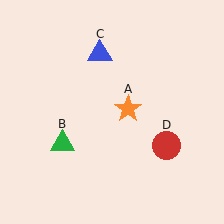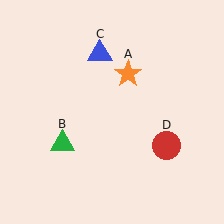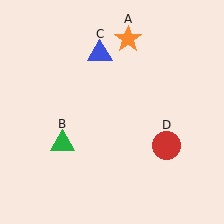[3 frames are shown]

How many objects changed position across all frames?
1 object changed position: orange star (object A).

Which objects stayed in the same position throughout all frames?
Green triangle (object B) and blue triangle (object C) and red circle (object D) remained stationary.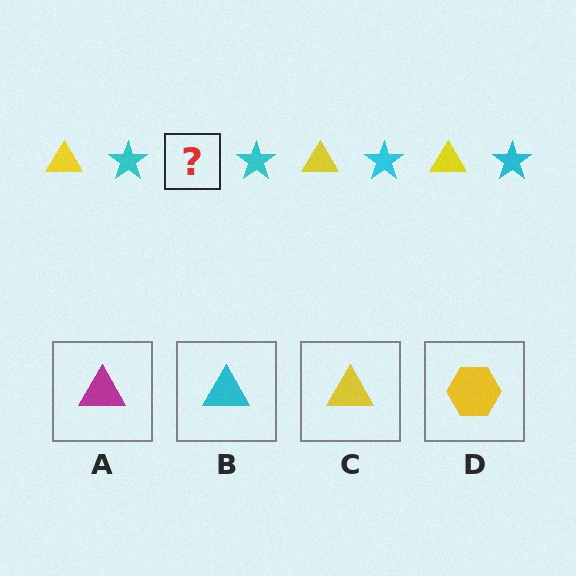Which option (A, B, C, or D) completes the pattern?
C.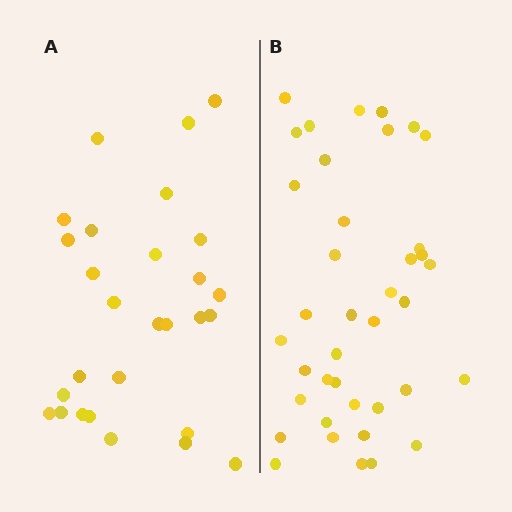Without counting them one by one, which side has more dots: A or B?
Region B (the right region) has more dots.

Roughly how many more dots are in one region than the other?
Region B has roughly 12 or so more dots than region A.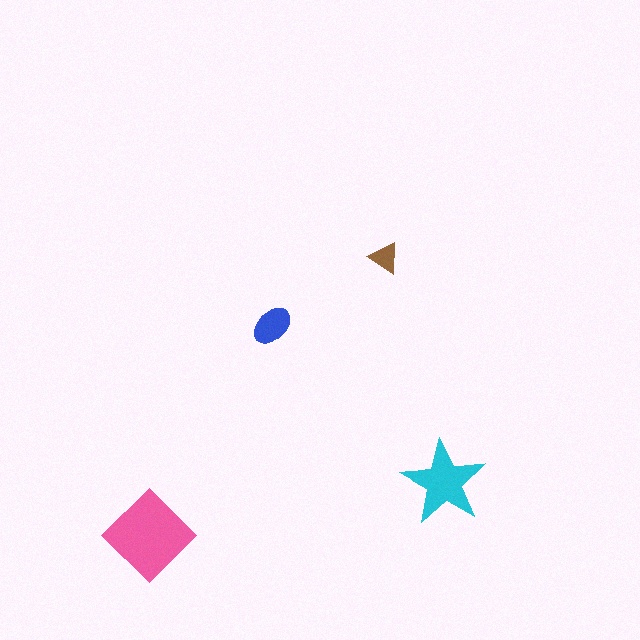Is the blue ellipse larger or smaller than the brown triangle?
Larger.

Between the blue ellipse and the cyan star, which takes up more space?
The cyan star.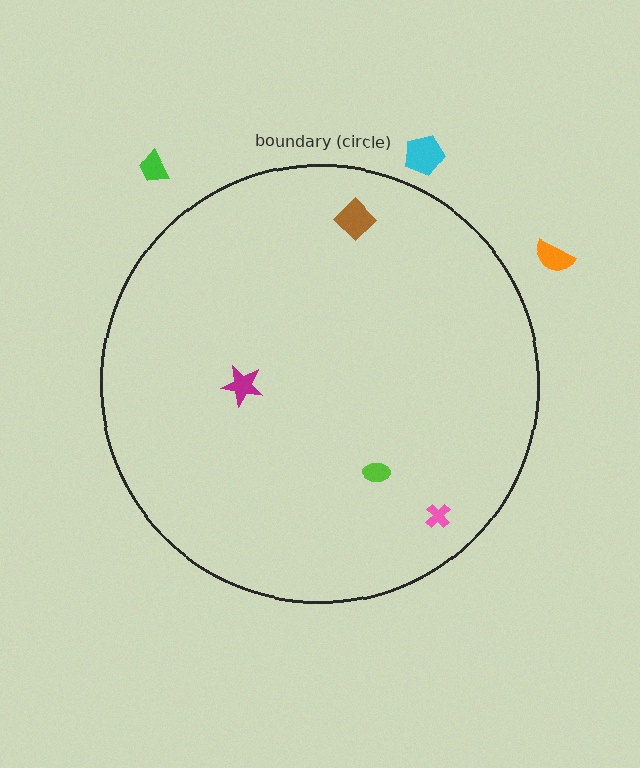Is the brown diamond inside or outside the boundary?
Inside.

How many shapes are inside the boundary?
4 inside, 3 outside.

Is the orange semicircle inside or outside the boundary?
Outside.